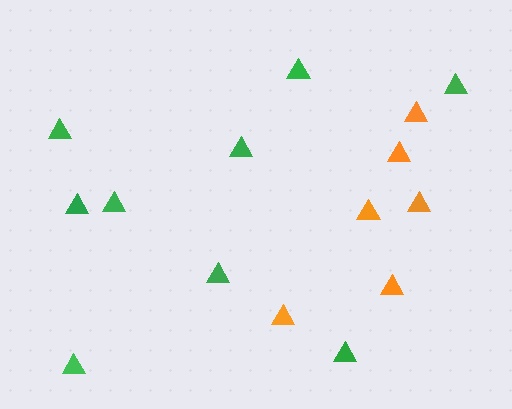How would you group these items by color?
There are 2 groups: one group of green triangles (9) and one group of orange triangles (6).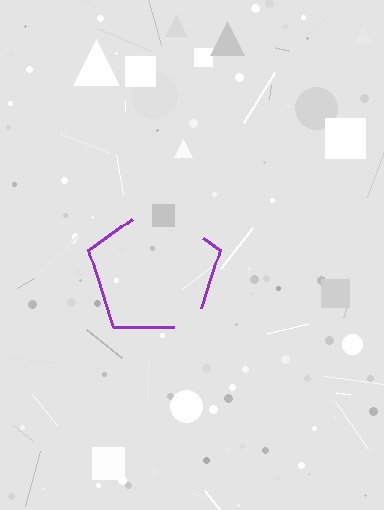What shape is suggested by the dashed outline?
The dashed outline suggests a pentagon.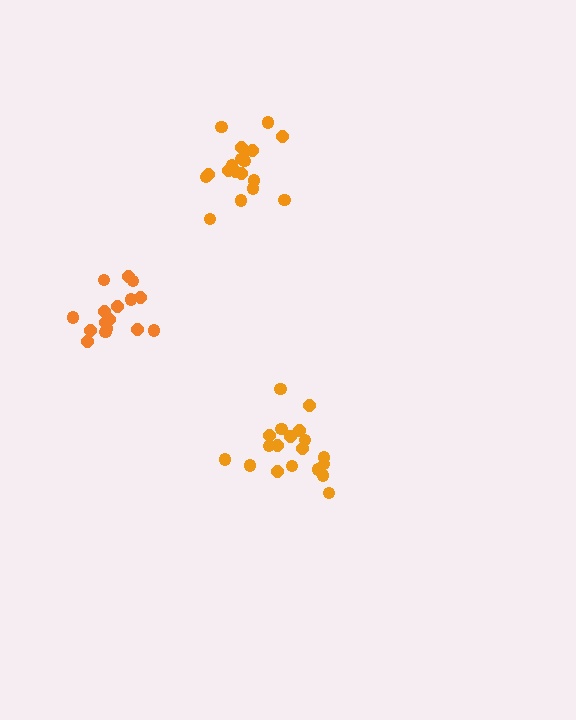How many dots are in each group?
Group 1: 16 dots, Group 2: 19 dots, Group 3: 19 dots (54 total).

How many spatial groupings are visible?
There are 3 spatial groupings.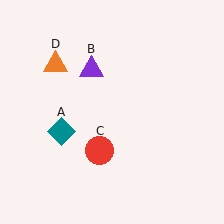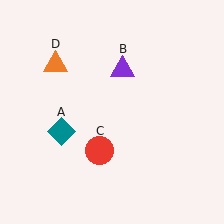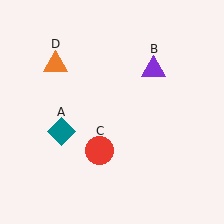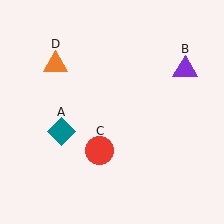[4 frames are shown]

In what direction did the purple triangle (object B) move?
The purple triangle (object B) moved right.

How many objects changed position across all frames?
1 object changed position: purple triangle (object B).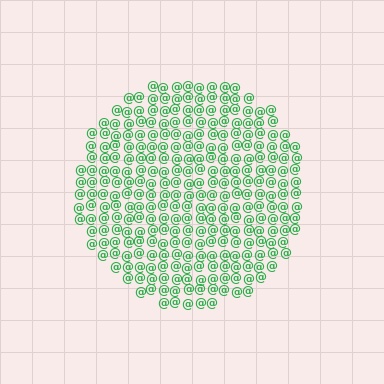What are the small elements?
The small elements are at signs.